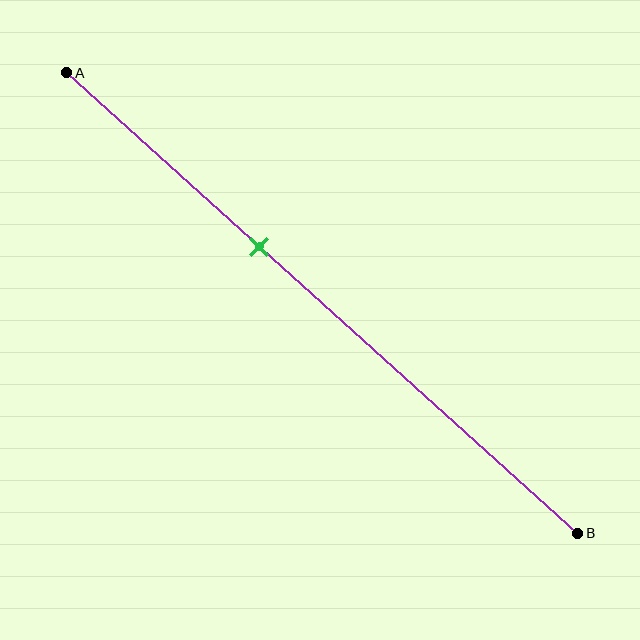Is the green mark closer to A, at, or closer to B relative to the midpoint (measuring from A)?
The green mark is closer to point A than the midpoint of segment AB.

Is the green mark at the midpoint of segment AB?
No, the mark is at about 40% from A, not at the 50% midpoint.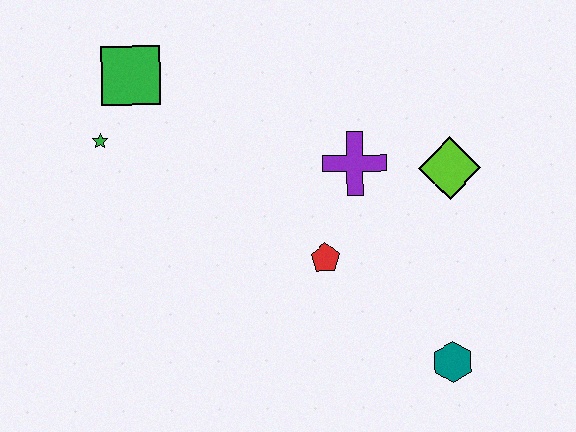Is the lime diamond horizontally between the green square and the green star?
No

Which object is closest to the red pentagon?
The purple cross is closest to the red pentagon.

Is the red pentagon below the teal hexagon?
No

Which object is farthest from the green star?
The teal hexagon is farthest from the green star.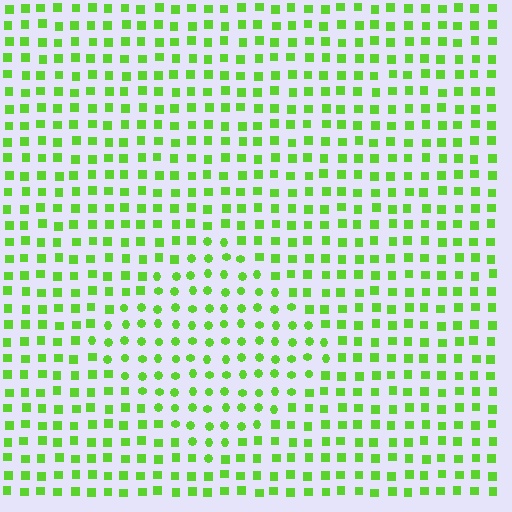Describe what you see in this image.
The image is filled with small lime elements arranged in a uniform grid. A diamond-shaped region contains circles, while the surrounding area contains squares. The boundary is defined purely by the change in element shape.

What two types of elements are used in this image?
The image uses circles inside the diamond region and squares outside it.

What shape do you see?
I see a diamond.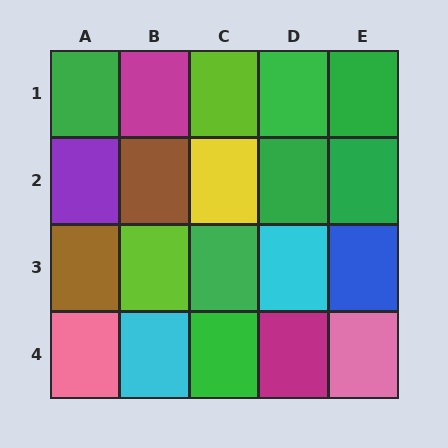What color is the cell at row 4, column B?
Cyan.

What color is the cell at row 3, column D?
Cyan.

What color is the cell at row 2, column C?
Yellow.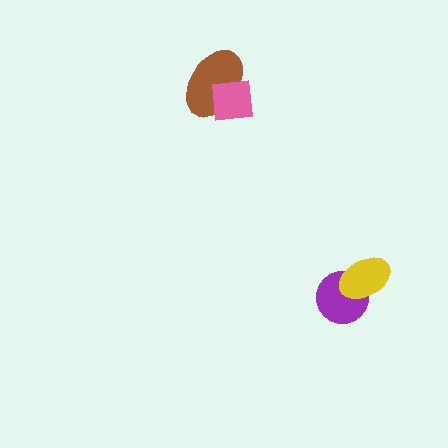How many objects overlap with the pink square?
1 object overlaps with the pink square.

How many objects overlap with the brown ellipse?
1 object overlaps with the brown ellipse.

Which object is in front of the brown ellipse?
The pink square is in front of the brown ellipse.